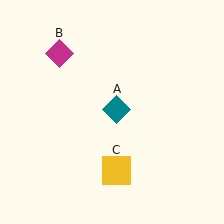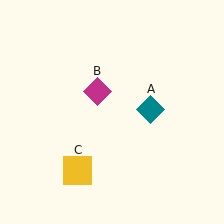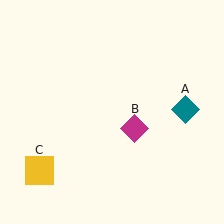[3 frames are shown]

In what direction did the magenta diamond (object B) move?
The magenta diamond (object B) moved down and to the right.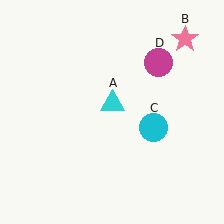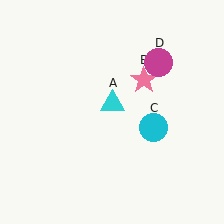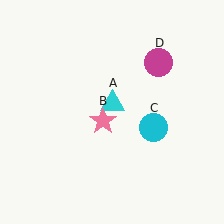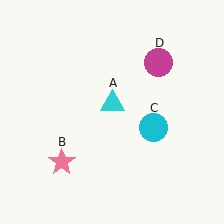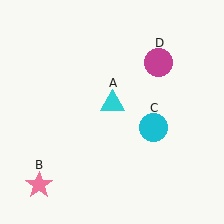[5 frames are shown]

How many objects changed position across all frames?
1 object changed position: pink star (object B).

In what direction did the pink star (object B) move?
The pink star (object B) moved down and to the left.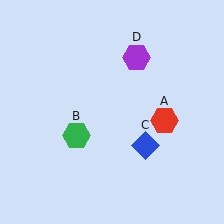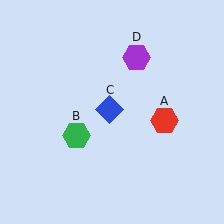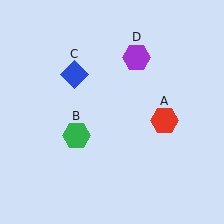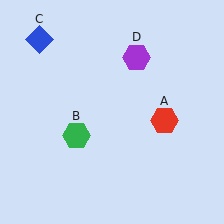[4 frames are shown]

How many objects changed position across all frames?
1 object changed position: blue diamond (object C).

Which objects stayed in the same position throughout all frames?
Red hexagon (object A) and green hexagon (object B) and purple hexagon (object D) remained stationary.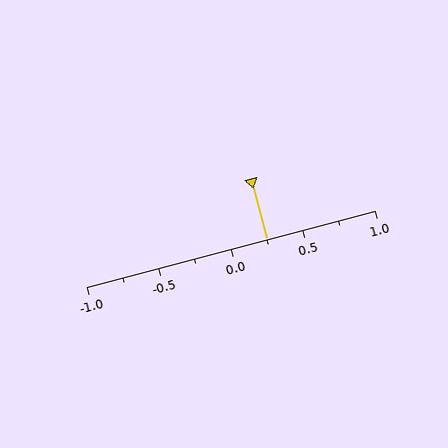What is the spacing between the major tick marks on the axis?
The major ticks are spaced 0.5 apart.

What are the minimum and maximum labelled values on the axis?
The axis runs from -1.0 to 1.0.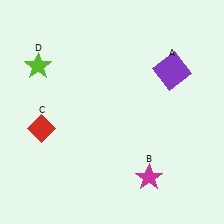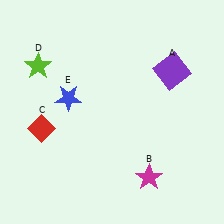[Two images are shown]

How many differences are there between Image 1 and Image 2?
There is 1 difference between the two images.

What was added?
A blue star (E) was added in Image 2.